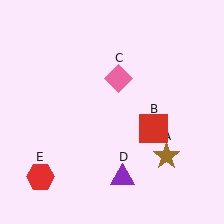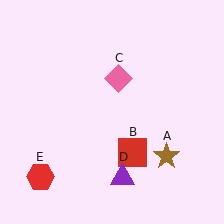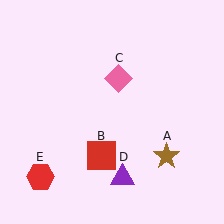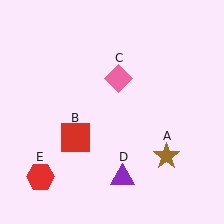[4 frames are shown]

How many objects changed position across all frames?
1 object changed position: red square (object B).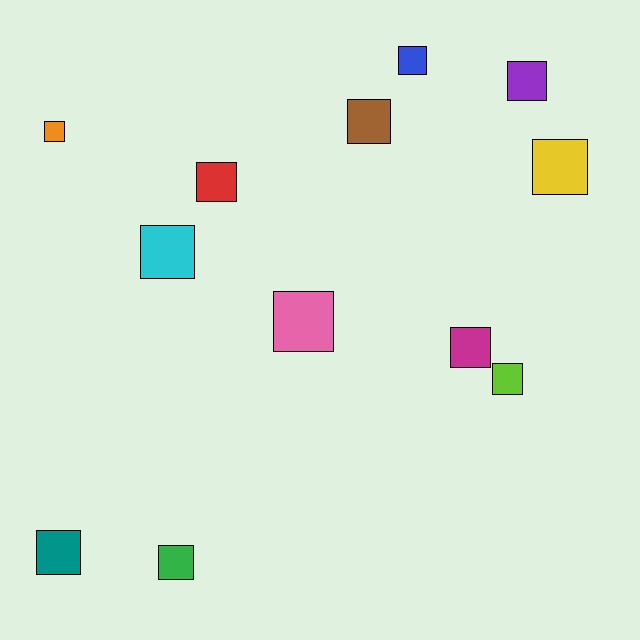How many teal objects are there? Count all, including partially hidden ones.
There is 1 teal object.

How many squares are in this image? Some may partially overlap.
There are 12 squares.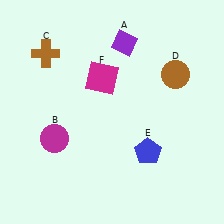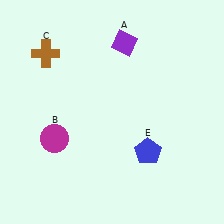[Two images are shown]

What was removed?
The magenta square (F), the brown circle (D) were removed in Image 2.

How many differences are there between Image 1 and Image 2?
There are 2 differences between the two images.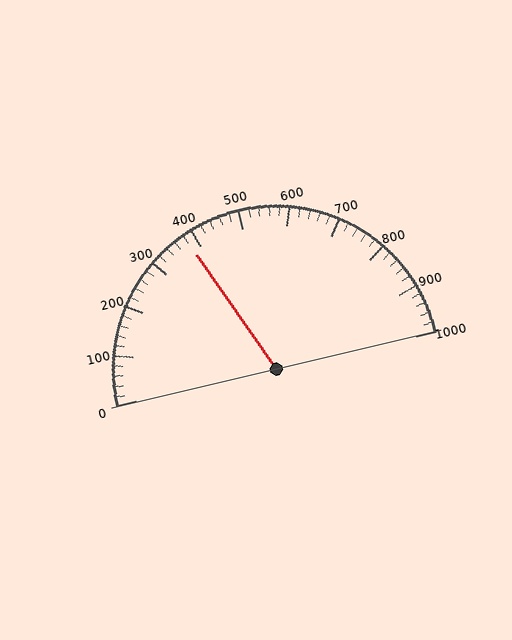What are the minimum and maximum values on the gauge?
The gauge ranges from 0 to 1000.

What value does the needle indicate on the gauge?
The needle indicates approximately 380.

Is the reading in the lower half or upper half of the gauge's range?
The reading is in the lower half of the range (0 to 1000).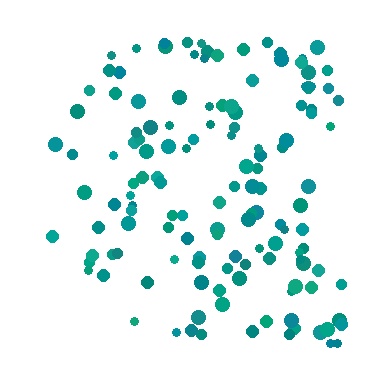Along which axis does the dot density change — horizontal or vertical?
Horizontal.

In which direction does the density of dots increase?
From left to right, with the right side densest.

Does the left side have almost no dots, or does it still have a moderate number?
Still a moderate number, just noticeably fewer than the right.